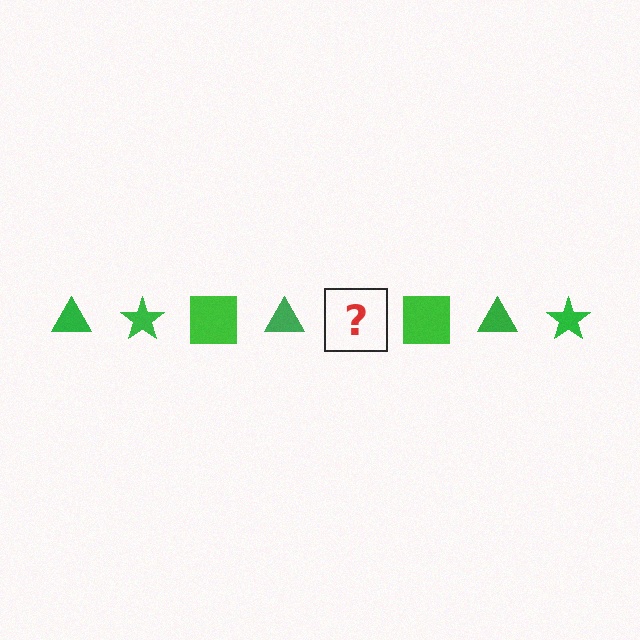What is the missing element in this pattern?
The missing element is a green star.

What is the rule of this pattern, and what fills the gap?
The rule is that the pattern cycles through triangle, star, square shapes in green. The gap should be filled with a green star.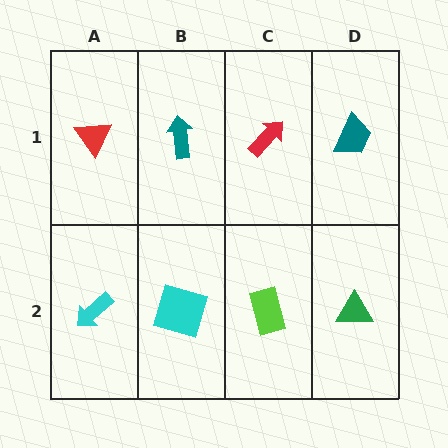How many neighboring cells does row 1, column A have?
2.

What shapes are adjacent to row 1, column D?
A green triangle (row 2, column D), a red arrow (row 1, column C).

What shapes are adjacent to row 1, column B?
A cyan square (row 2, column B), a red triangle (row 1, column A), a red arrow (row 1, column C).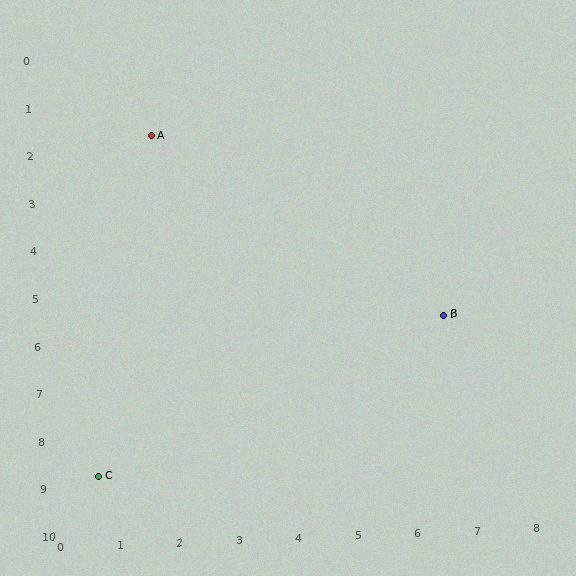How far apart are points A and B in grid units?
Points A and B are about 6.2 grid units apart.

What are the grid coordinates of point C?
Point C is at approximately (0.7, 8.8).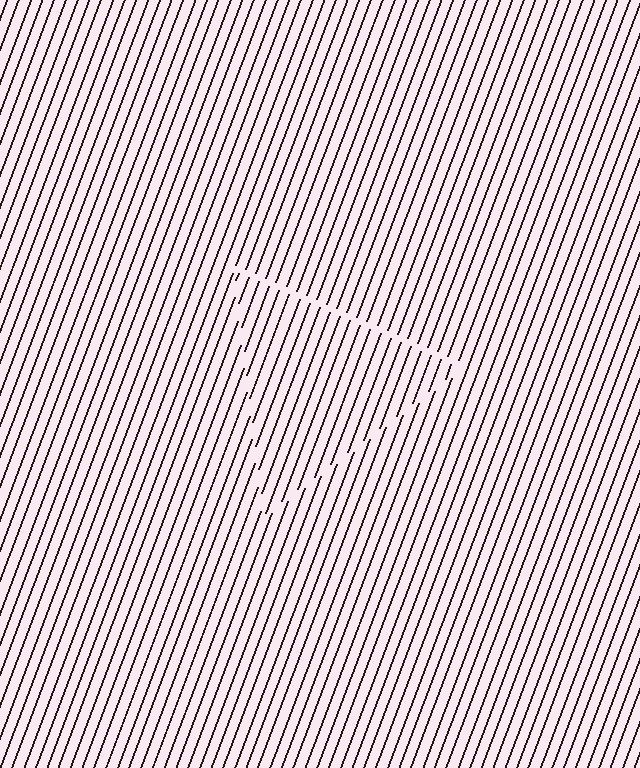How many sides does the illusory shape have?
3 sides — the line-ends trace a triangle.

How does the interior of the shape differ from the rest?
The interior of the shape contains the same grating, shifted by half a period — the contour is defined by the phase discontinuity where line-ends from the inner and outer gratings abut.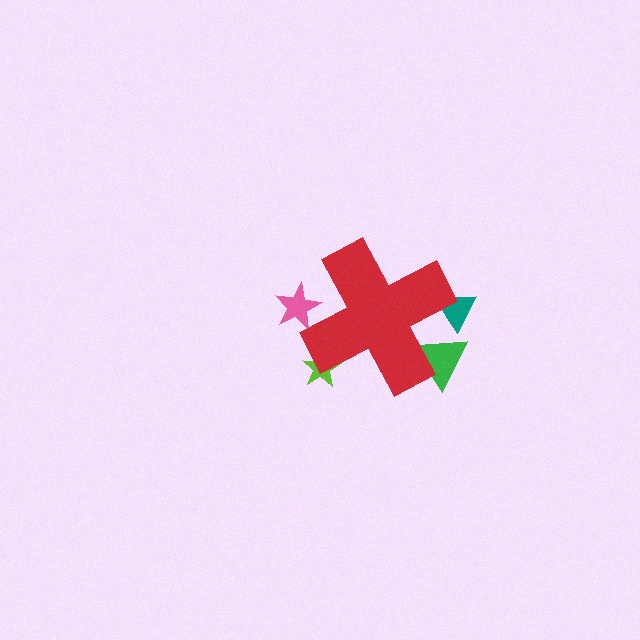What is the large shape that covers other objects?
A red cross.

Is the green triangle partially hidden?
Yes, the green triangle is partially hidden behind the red cross.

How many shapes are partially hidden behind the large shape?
4 shapes are partially hidden.